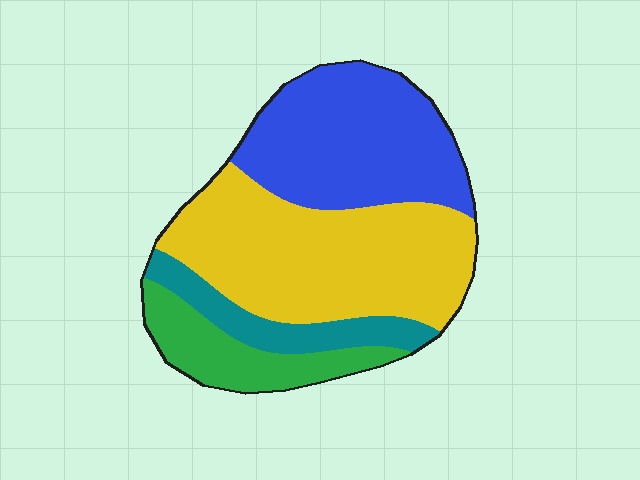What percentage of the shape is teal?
Teal covers 11% of the shape.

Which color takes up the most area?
Yellow, at roughly 40%.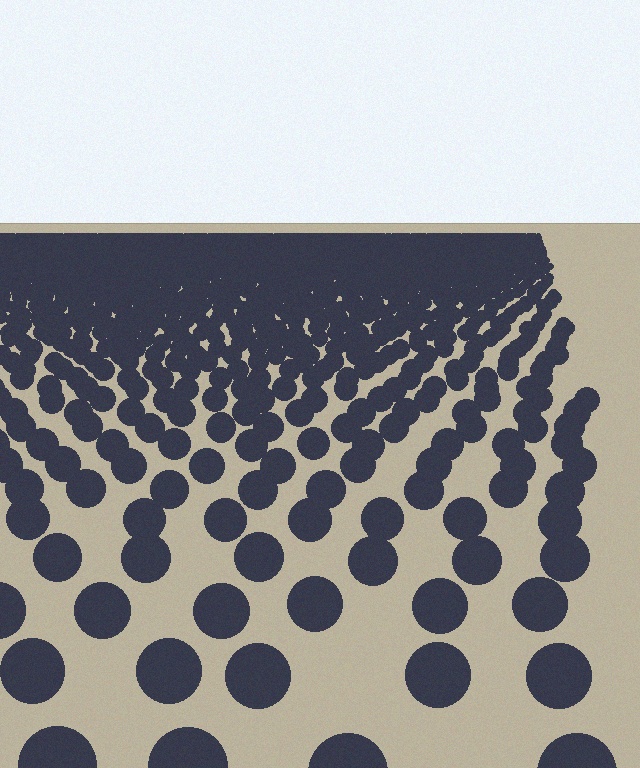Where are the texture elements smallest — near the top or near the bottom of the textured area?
Near the top.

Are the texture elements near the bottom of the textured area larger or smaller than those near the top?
Larger. Near the bottom, elements are closer to the viewer and appear at a bigger on-screen size.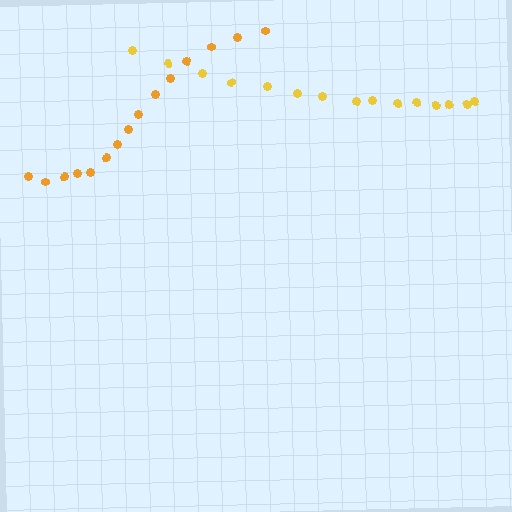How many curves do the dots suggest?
There are 2 distinct paths.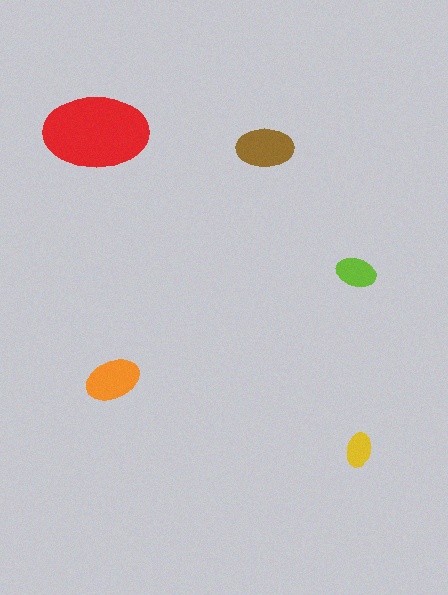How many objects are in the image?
There are 5 objects in the image.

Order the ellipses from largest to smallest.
the red one, the brown one, the orange one, the lime one, the yellow one.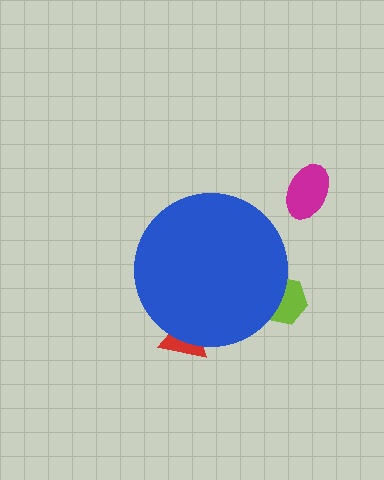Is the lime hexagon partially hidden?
Yes, the lime hexagon is partially hidden behind the blue circle.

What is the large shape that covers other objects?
A blue circle.